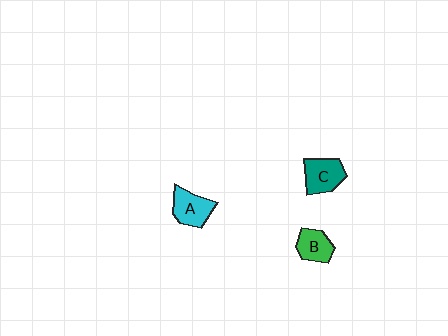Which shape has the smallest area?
Shape B (green).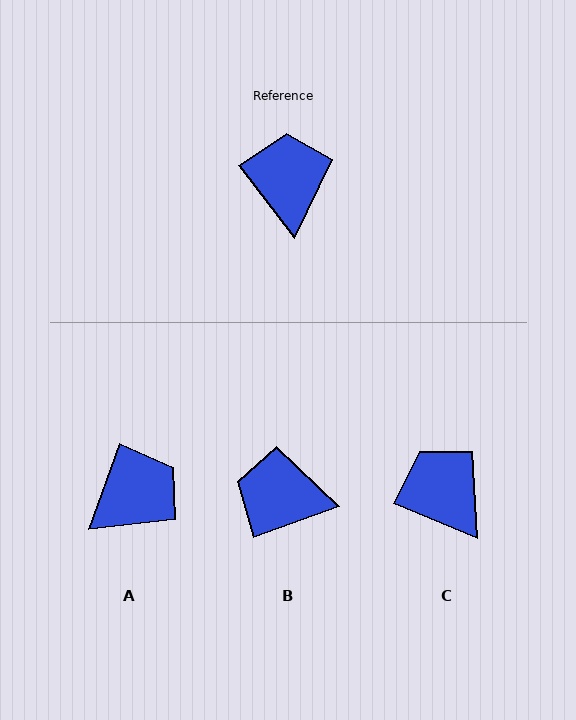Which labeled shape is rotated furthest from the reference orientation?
B, about 72 degrees away.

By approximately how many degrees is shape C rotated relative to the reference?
Approximately 30 degrees counter-clockwise.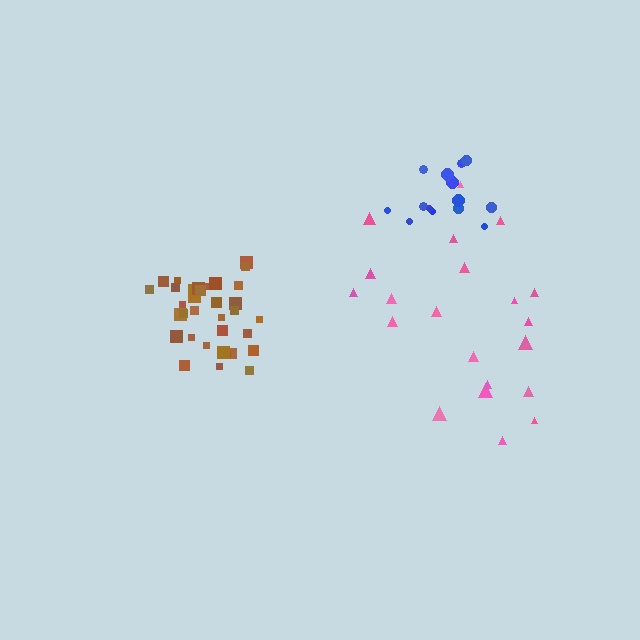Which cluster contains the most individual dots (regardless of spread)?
Brown (34).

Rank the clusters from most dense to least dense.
brown, blue, pink.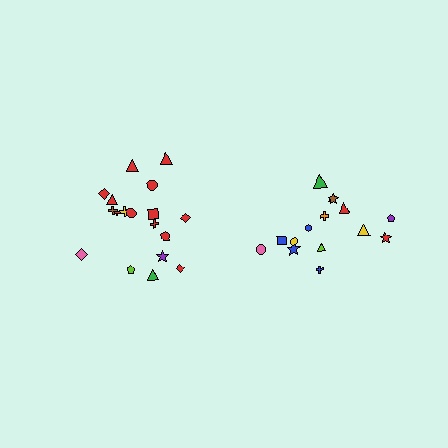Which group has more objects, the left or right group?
The left group.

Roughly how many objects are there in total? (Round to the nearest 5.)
Roughly 35 objects in total.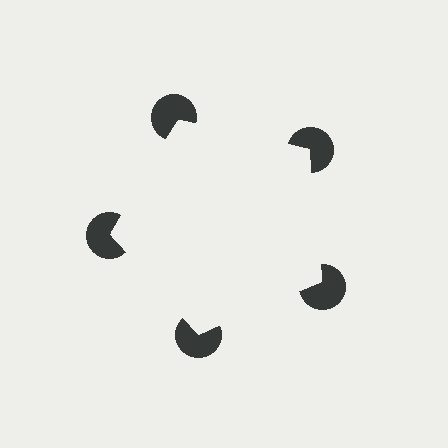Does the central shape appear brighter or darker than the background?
It typically appears slightly brighter than the background, even though no actual brightness change is drawn.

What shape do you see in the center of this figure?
An illusory pentagon — its edges are inferred from the aligned wedge cuts in the pac-man discs, not physically drawn.